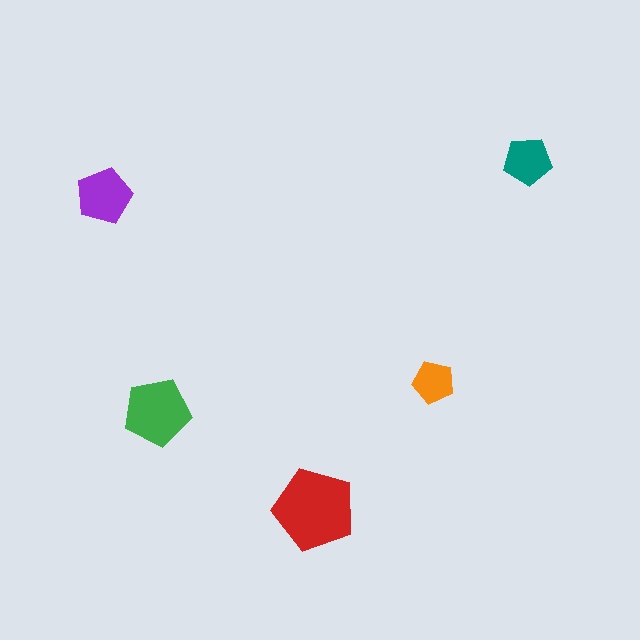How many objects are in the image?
There are 5 objects in the image.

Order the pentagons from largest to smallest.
the red one, the green one, the purple one, the teal one, the orange one.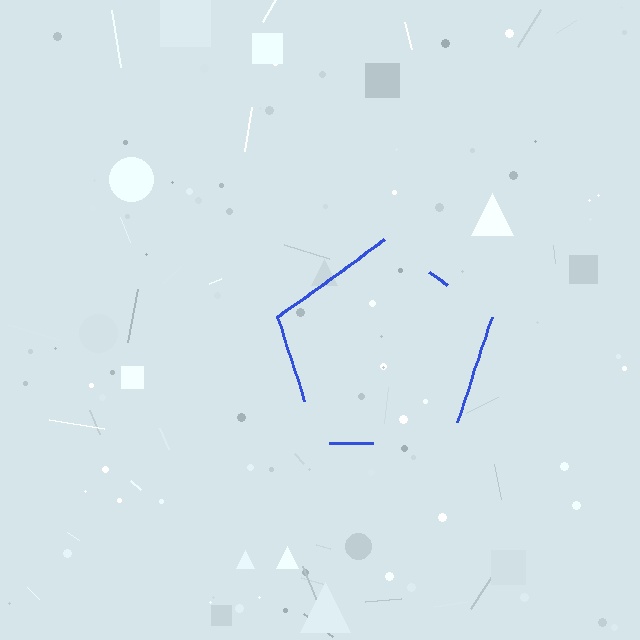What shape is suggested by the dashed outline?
The dashed outline suggests a pentagon.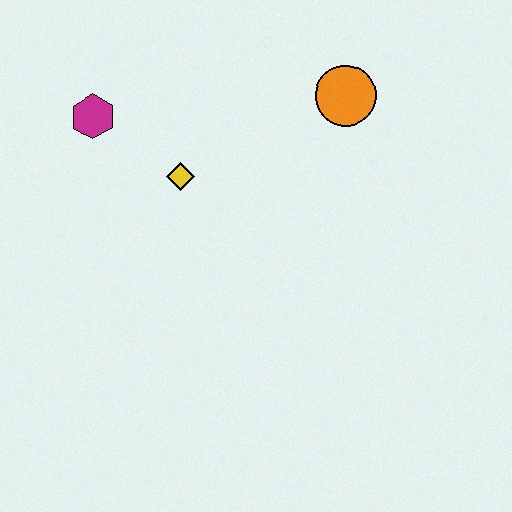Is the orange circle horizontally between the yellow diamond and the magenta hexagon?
No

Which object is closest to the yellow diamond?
The magenta hexagon is closest to the yellow diamond.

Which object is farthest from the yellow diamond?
The orange circle is farthest from the yellow diamond.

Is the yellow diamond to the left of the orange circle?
Yes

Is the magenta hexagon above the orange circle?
No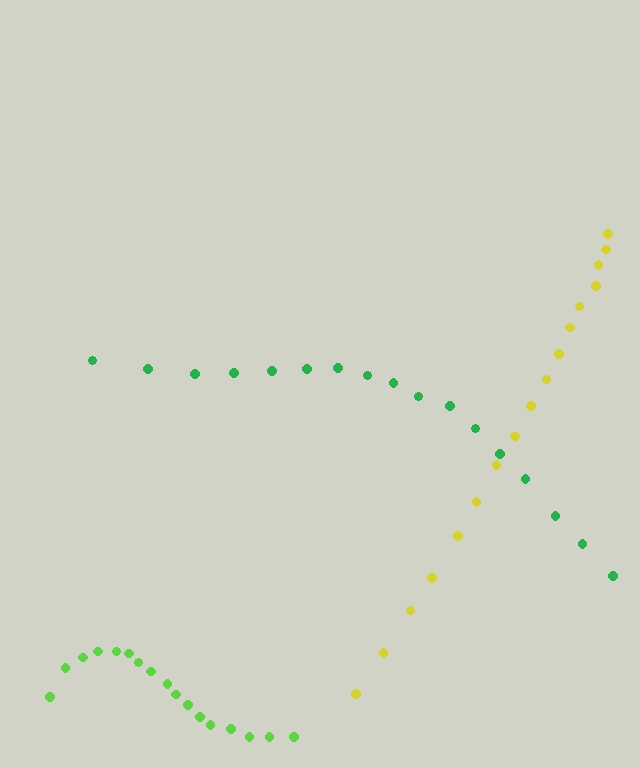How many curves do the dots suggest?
There are 3 distinct paths.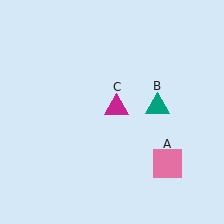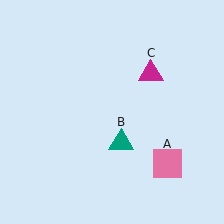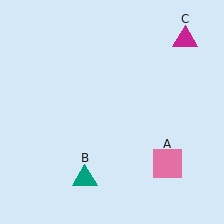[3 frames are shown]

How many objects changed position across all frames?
2 objects changed position: teal triangle (object B), magenta triangle (object C).